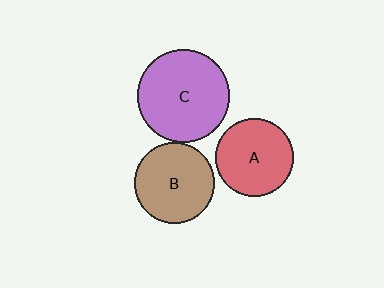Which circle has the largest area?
Circle C (purple).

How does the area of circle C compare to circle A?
Approximately 1.4 times.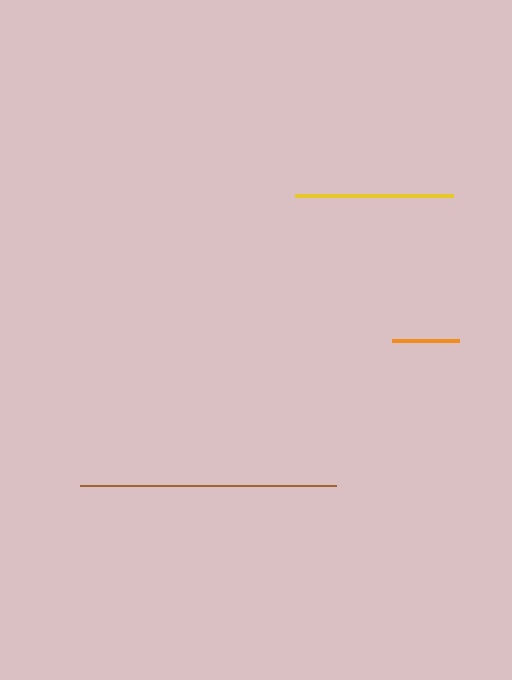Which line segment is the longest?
The brown line is the longest at approximately 256 pixels.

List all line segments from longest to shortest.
From longest to shortest: brown, yellow, orange.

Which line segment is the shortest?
The orange line is the shortest at approximately 67 pixels.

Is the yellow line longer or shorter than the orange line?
The yellow line is longer than the orange line.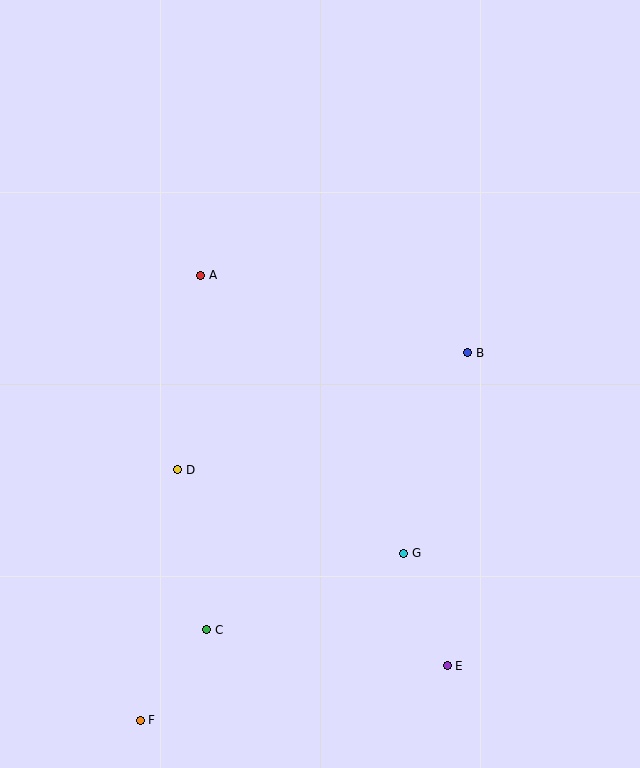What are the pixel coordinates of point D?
Point D is at (178, 470).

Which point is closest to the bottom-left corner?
Point F is closest to the bottom-left corner.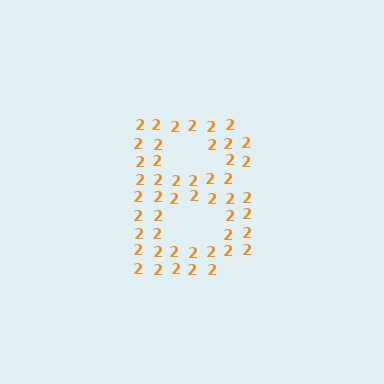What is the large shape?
The large shape is the letter B.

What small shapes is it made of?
It is made of small digit 2's.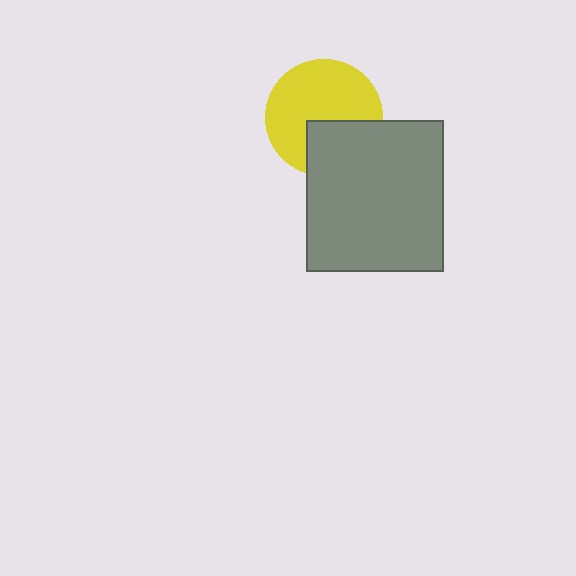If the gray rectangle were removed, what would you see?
You would see the complete yellow circle.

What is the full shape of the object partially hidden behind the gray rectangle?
The partially hidden object is a yellow circle.